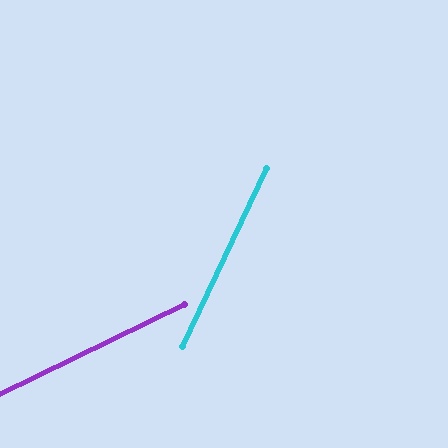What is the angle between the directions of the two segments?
Approximately 39 degrees.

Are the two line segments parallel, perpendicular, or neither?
Neither parallel nor perpendicular — they differ by about 39°.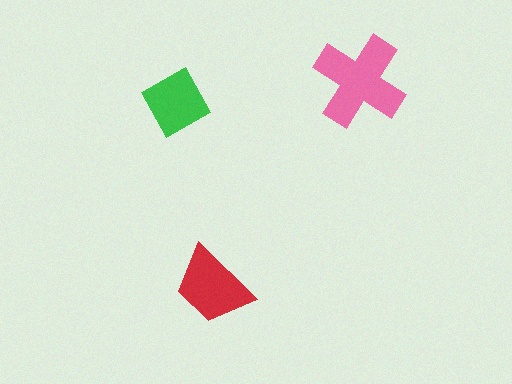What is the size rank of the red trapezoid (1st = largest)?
2nd.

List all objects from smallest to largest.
The green diamond, the red trapezoid, the pink cross.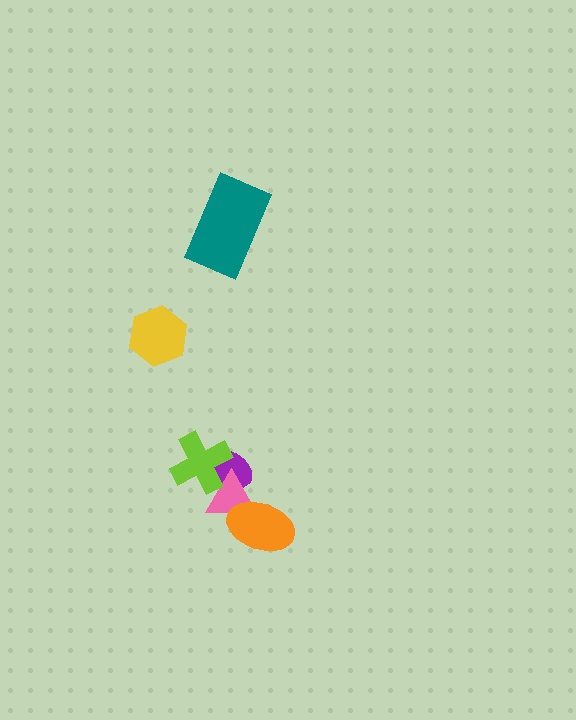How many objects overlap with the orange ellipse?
1 object overlaps with the orange ellipse.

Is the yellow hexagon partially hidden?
No, no other shape covers it.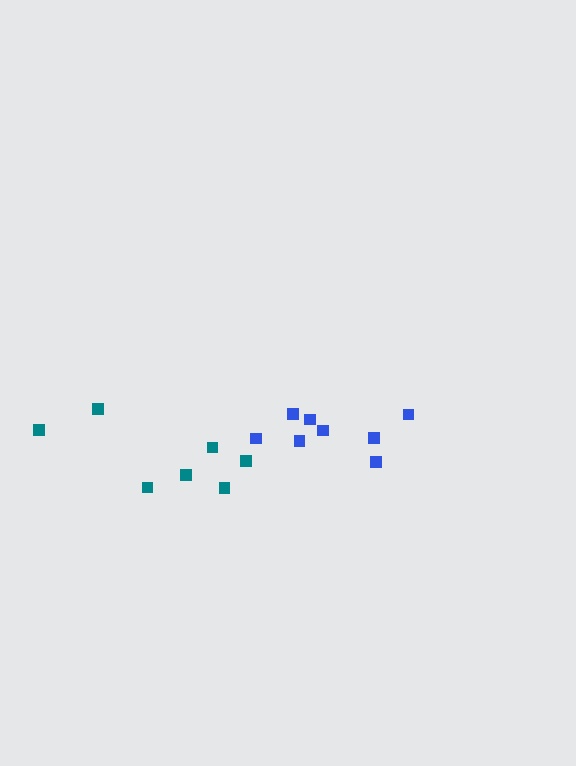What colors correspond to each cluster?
The clusters are colored: blue, teal.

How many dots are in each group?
Group 1: 8 dots, Group 2: 7 dots (15 total).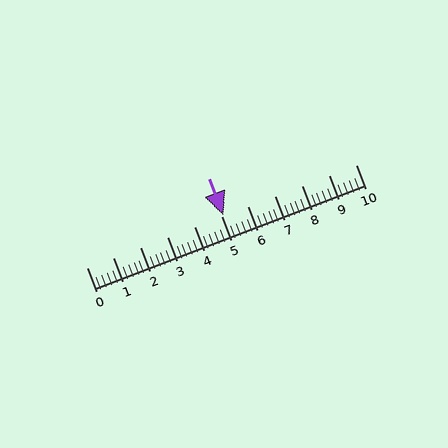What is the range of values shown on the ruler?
The ruler shows values from 0 to 10.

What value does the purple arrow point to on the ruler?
The purple arrow points to approximately 5.1.